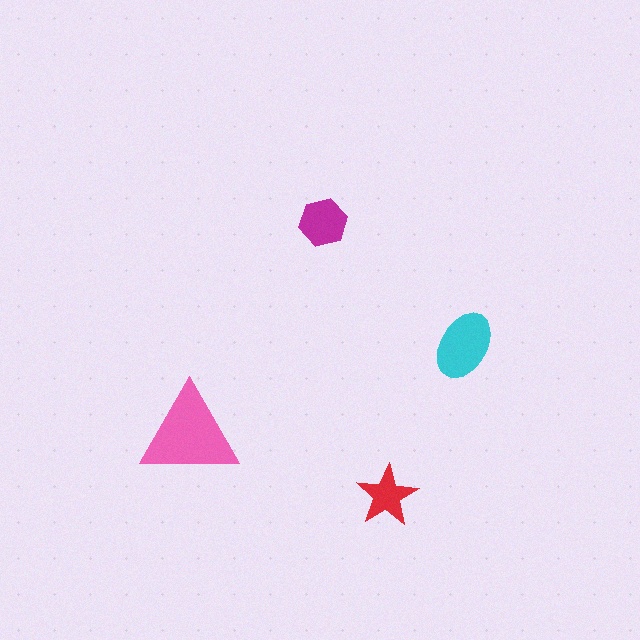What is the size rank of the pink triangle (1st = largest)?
1st.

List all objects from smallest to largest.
The red star, the magenta hexagon, the cyan ellipse, the pink triangle.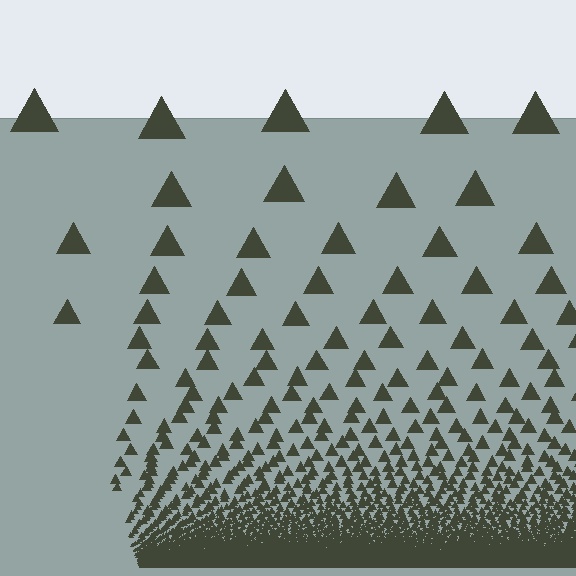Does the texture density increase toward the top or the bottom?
Density increases toward the bottom.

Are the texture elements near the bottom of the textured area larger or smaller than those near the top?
Smaller. The gradient is inverted — elements near the bottom are smaller and denser.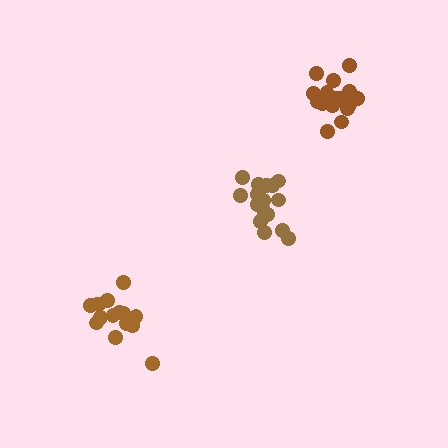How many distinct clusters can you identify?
There are 3 distinct clusters.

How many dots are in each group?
Group 1: 17 dots, Group 2: 18 dots, Group 3: 15 dots (50 total).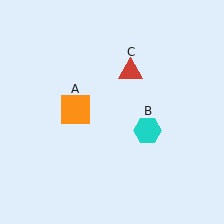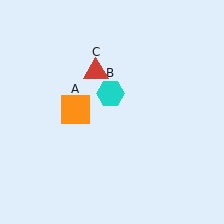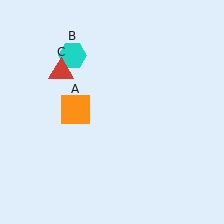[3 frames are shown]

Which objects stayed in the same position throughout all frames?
Orange square (object A) remained stationary.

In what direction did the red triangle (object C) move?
The red triangle (object C) moved left.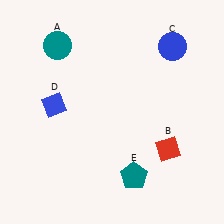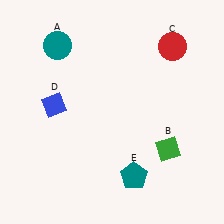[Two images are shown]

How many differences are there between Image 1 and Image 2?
There are 2 differences between the two images.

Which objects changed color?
B changed from red to green. C changed from blue to red.